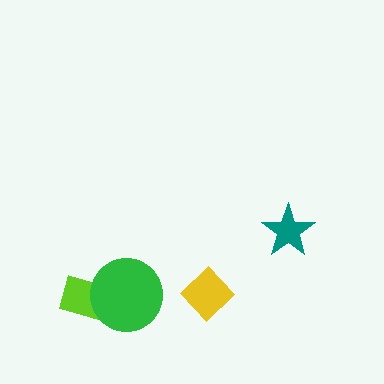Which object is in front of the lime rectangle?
The green circle is in front of the lime rectangle.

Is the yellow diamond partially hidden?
No, no other shape covers it.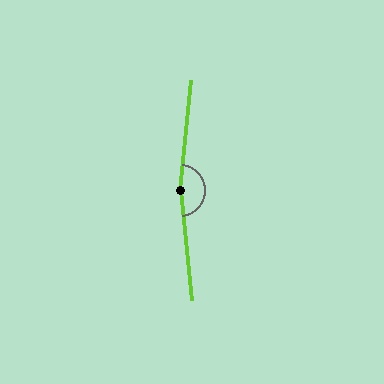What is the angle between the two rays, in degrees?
Approximately 168 degrees.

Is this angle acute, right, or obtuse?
It is obtuse.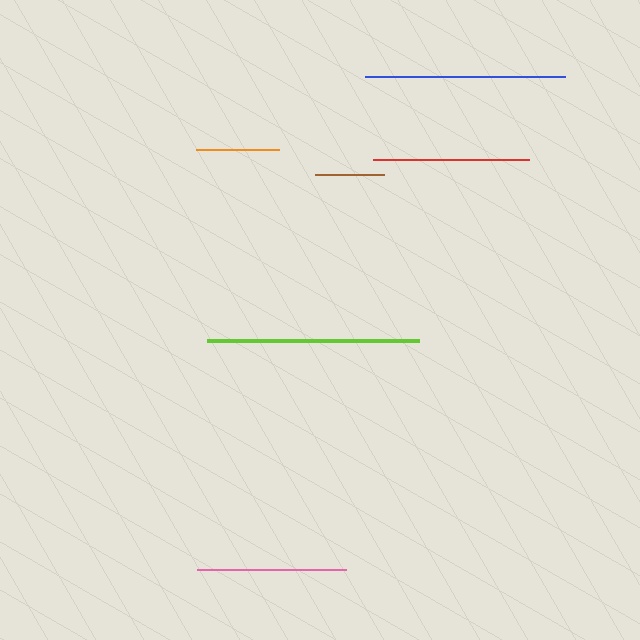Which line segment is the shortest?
The brown line is the shortest at approximately 69 pixels.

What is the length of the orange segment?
The orange segment is approximately 83 pixels long.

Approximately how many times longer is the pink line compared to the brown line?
The pink line is approximately 2.2 times the length of the brown line.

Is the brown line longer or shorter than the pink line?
The pink line is longer than the brown line.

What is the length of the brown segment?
The brown segment is approximately 69 pixels long.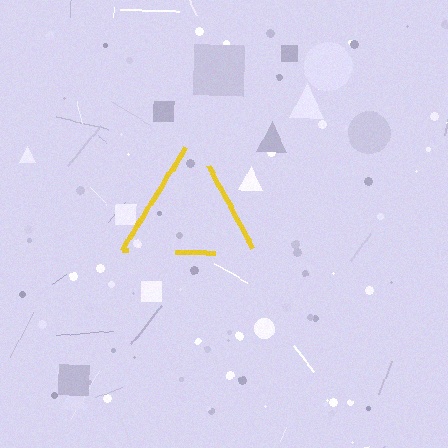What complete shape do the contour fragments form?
The contour fragments form a triangle.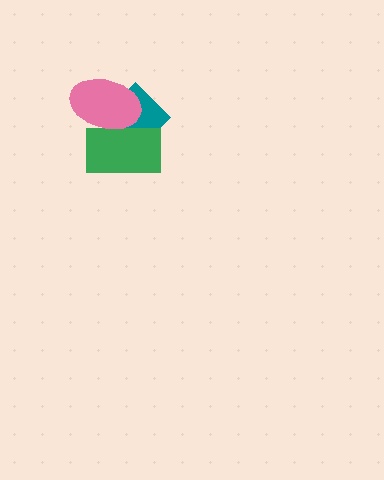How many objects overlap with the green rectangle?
2 objects overlap with the green rectangle.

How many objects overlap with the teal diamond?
2 objects overlap with the teal diamond.